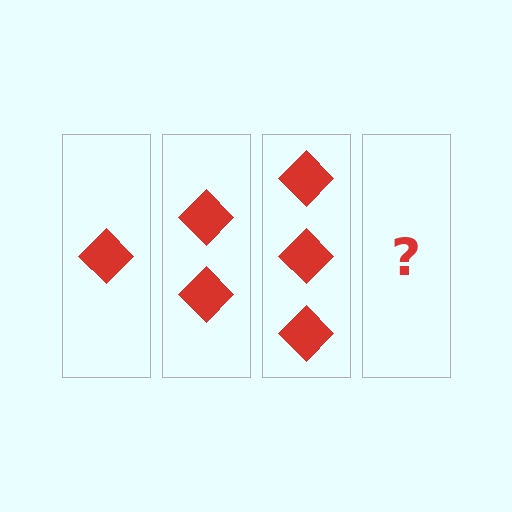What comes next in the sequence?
The next element should be 4 diamonds.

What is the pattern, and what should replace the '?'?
The pattern is that each step adds one more diamond. The '?' should be 4 diamonds.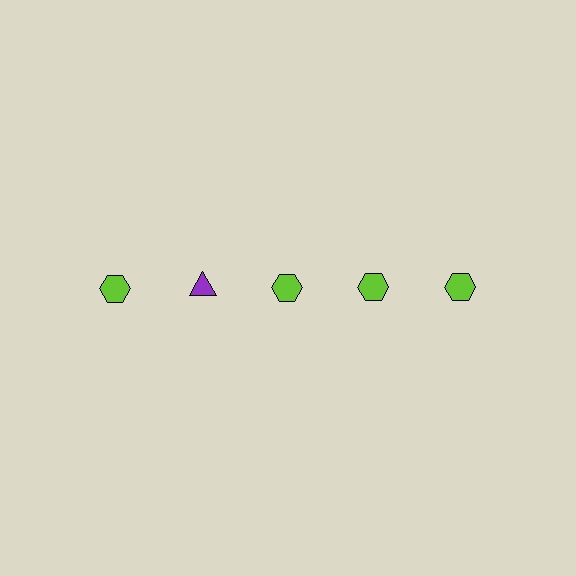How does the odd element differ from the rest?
It differs in both color (purple instead of lime) and shape (triangle instead of hexagon).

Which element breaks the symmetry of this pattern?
The purple triangle in the top row, second from left column breaks the symmetry. All other shapes are lime hexagons.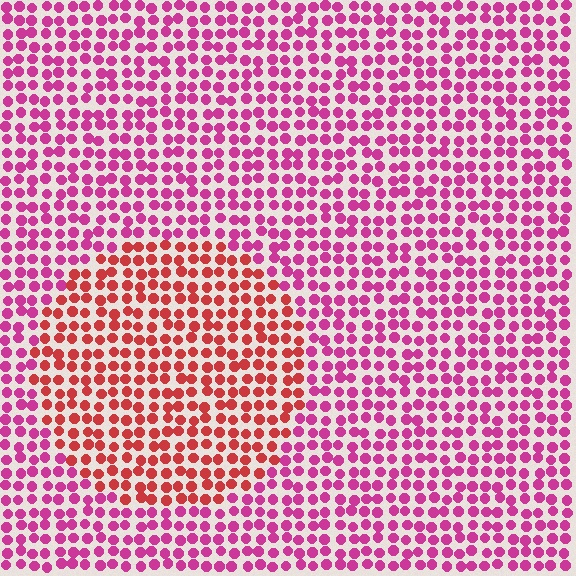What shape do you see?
I see a circle.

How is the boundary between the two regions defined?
The boundary is defined purely by a slight shift in hue (about 37 degrees). Spacing, size, and orientation are identical on both sides.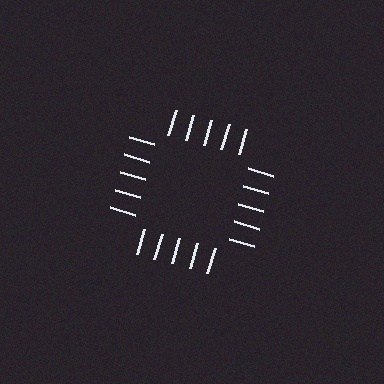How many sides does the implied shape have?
4 sides — the line-ends trace a square.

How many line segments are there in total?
20 — 5 along each of the 4 edges.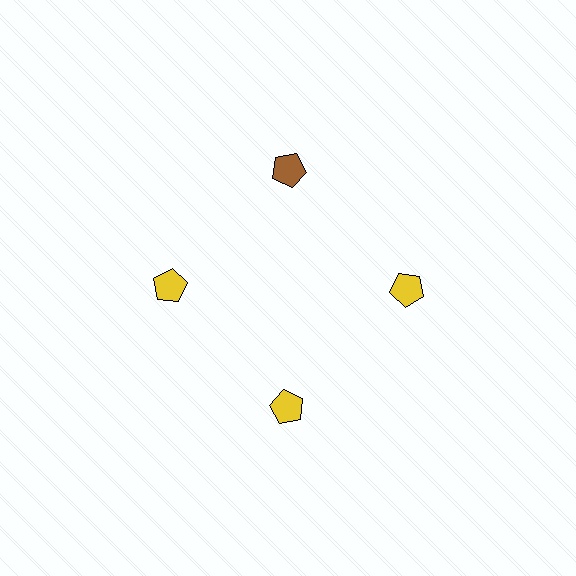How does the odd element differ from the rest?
It has a different color: brown instead of yellow.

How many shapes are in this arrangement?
There are 4 shapes arranged in a ring pattern.